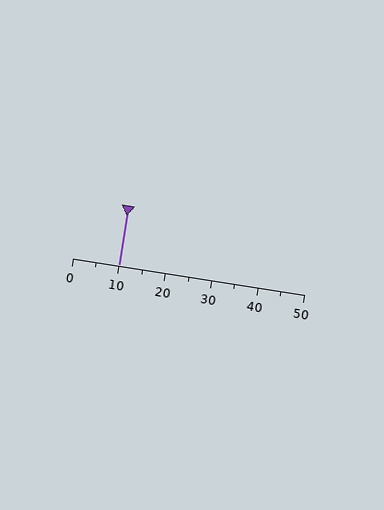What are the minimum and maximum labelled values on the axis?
The axis runs from 0 to 50.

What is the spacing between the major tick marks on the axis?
The major ticks are spaced 10 apart.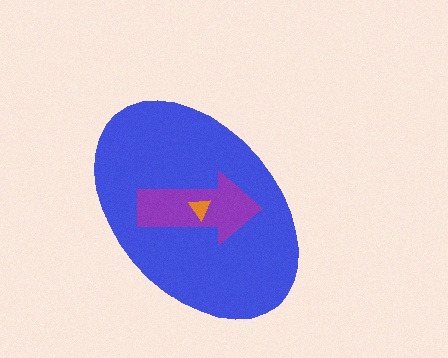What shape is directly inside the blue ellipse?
The purple arrow.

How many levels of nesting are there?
3.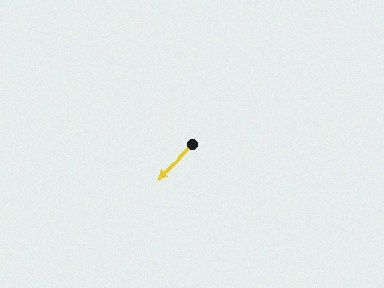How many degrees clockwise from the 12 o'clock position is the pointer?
Approximately 225 degrees.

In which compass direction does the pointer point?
Southwest.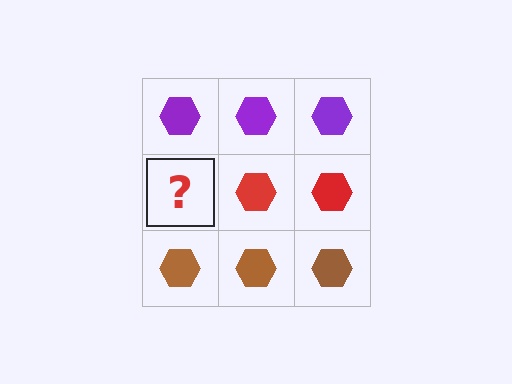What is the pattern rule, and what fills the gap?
The rule is that each row has a consistent color. The gap should be filled with a red hexagon.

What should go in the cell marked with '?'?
The missing cell should contain a red hexagon.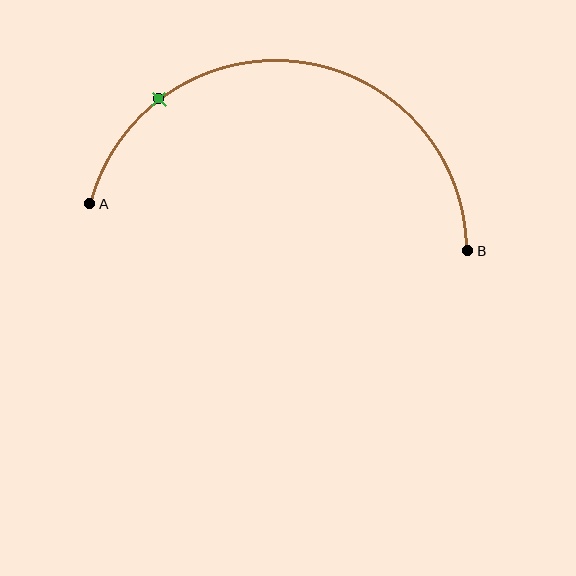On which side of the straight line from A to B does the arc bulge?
The arc bulges above the straight line connecting A and B.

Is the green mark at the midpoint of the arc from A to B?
No. The green mark lies on the arc but is closer to endpoint A. The arc midpoint would be at the point on the curve equidistant along the arc from both A and B.